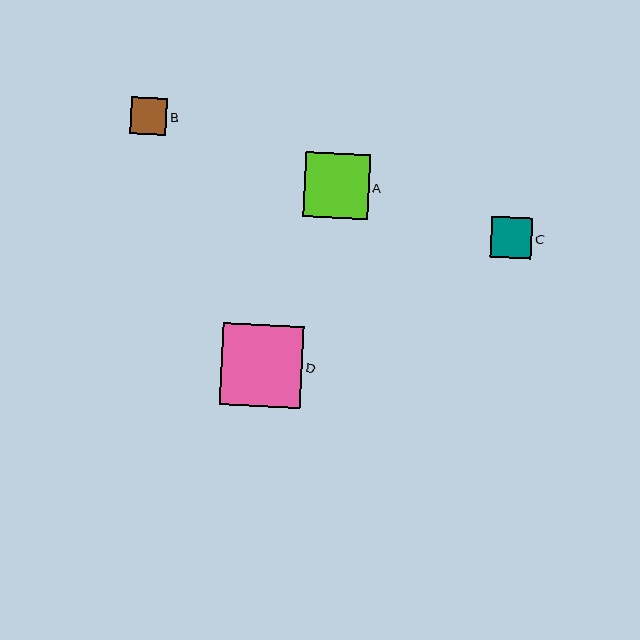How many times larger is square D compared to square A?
Square D is approximately 1.3 times the size of square A.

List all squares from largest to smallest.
From largest to smallest: D, A, C, B.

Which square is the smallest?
Square B is the smallest with a size of approximately 37 pixels.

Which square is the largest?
Square D is the largest with a size of approximately 82 pixels.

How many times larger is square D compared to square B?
Square D is approximately 2.2 times the size of square B.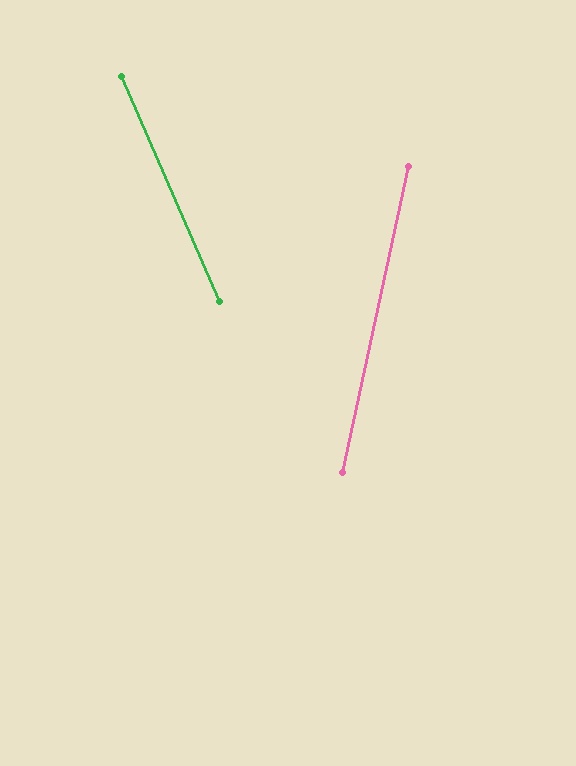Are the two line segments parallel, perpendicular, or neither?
Neither parallel nor perpendicular — they differ by about 36°.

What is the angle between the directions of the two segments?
Approximately 36 degrees.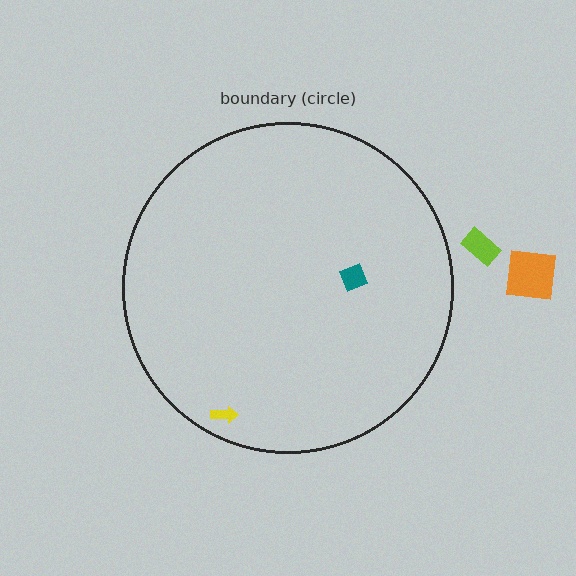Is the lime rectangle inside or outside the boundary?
Outside.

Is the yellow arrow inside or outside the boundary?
Inside.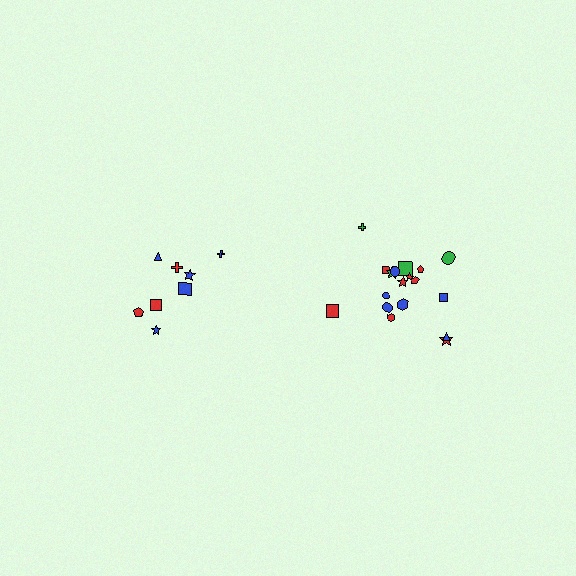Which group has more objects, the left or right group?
The right group.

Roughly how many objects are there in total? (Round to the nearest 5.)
Roughly 25 objects in total.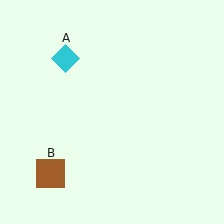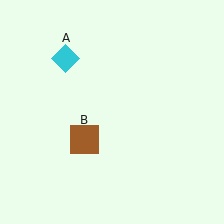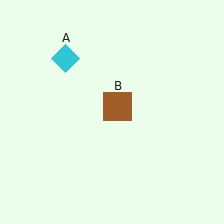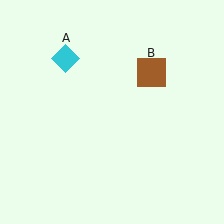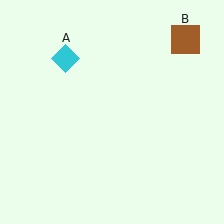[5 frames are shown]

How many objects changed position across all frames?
1 object changed position: brown square (object B).